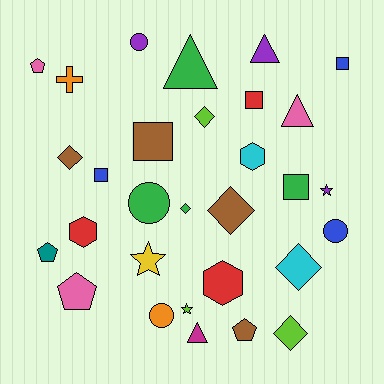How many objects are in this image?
There are 30 objects.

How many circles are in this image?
There are 4 circles.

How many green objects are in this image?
There are 4 green objects.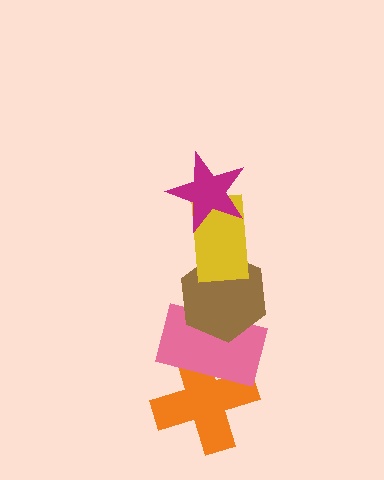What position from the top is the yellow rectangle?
The yellow rectangle is 2nd from the top.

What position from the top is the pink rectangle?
The pink rectangle is 4th from the top.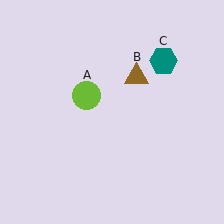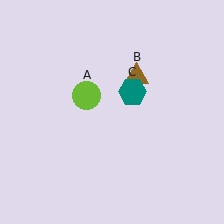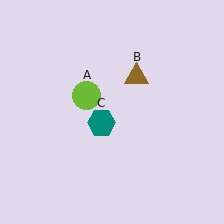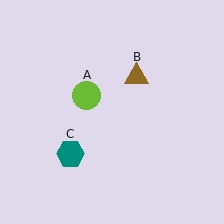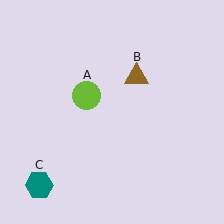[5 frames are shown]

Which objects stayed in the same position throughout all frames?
Lime circle (object A) and brown triangle (object B) remained stationary.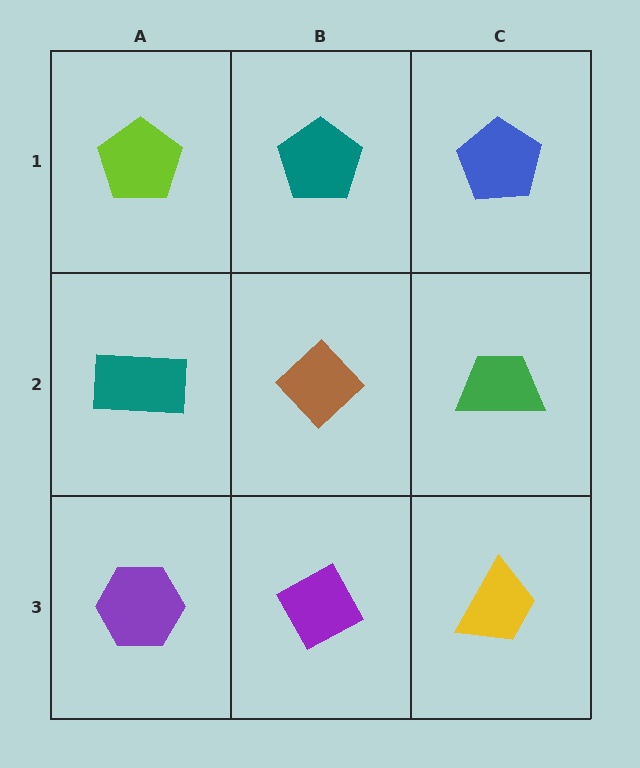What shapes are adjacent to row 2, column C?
A blue pentagon (row 1, column C), a yellow trapezoid (row 3, column C), a brown diamond (row 2, column B).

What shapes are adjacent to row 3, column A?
A teal rectangle (row 2, column A), a purple diamond (row 3, column B).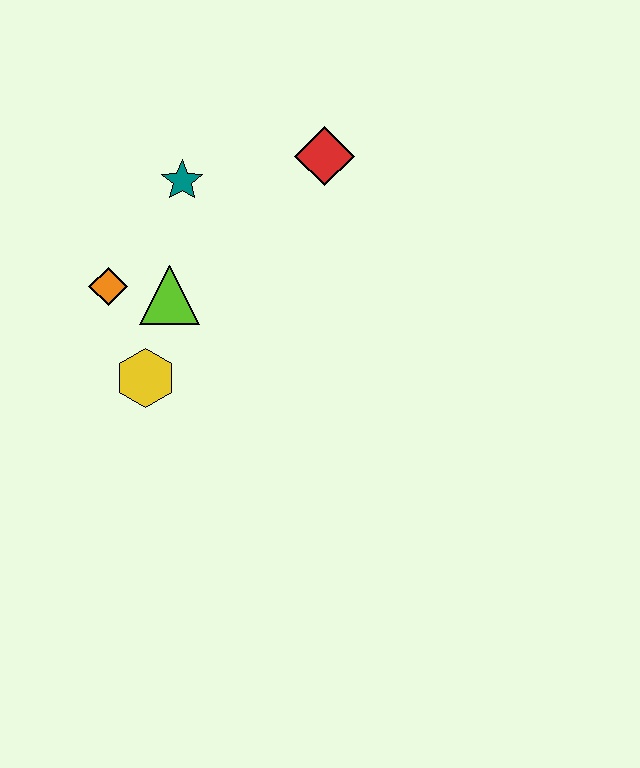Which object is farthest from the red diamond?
The yellow hexagon is farthest from the red diamond.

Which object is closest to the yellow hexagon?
The lime triangle is closest to the yellow hexagon.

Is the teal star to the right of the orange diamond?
Yes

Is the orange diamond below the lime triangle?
No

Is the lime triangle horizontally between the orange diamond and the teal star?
Yes